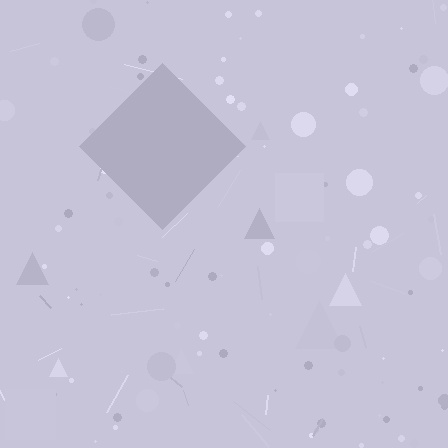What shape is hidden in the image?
A diamond is hidden in the image.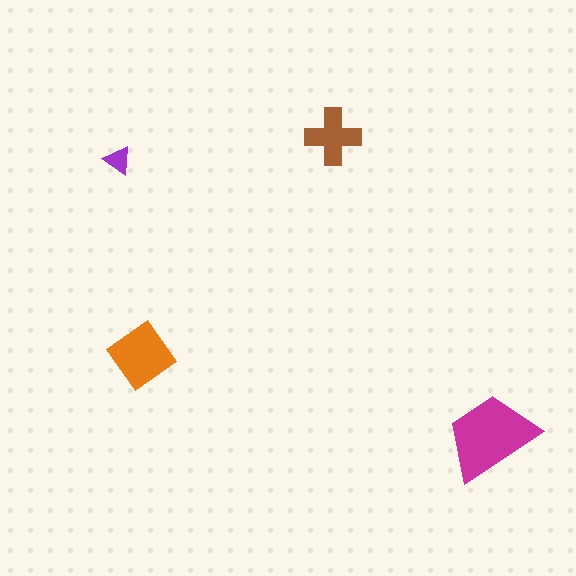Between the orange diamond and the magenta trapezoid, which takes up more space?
The magenta trapezoid.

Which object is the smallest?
The purple triangle.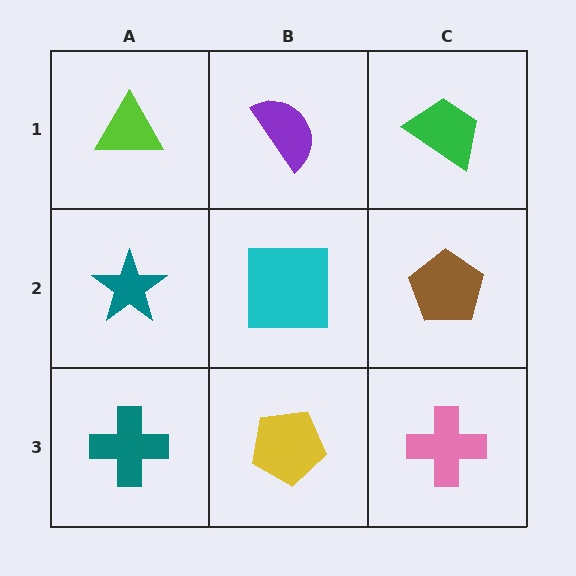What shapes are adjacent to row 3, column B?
A cyan square (row 2, column B), a teal cross (row 3, column A), a pink cross (row 3, column C).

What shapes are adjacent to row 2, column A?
A lime triangle (row 1, column A), a teal cross (row 3, column A), a cyan square (row 2, column B).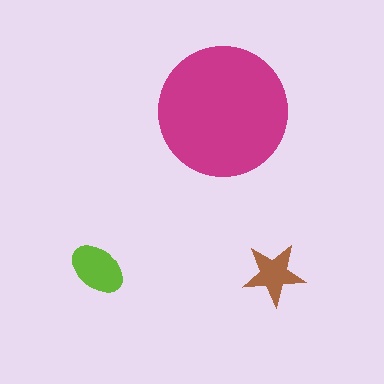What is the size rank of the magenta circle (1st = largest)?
1st.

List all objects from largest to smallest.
The magenta circle, the lime ellipse, the brown star.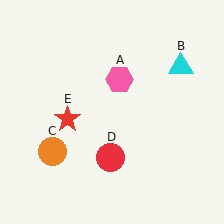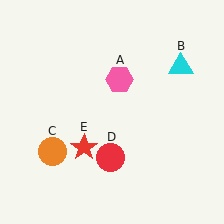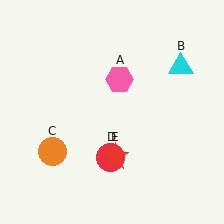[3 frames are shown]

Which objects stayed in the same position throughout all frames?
Pink hexagon (object A) and cyan triangle (object B) and orange circle (object C) and red circle (object D) remained stationary.